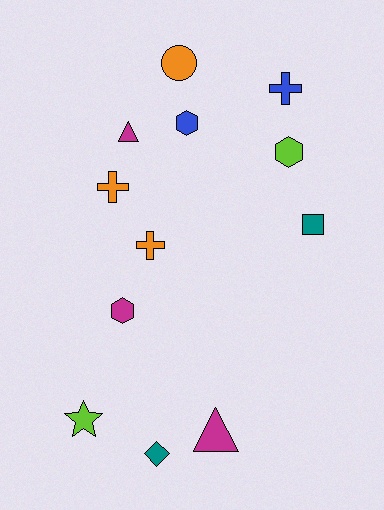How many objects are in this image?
There are 12 objects.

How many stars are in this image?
There is 1 star.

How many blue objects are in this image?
There are 2 blue objects.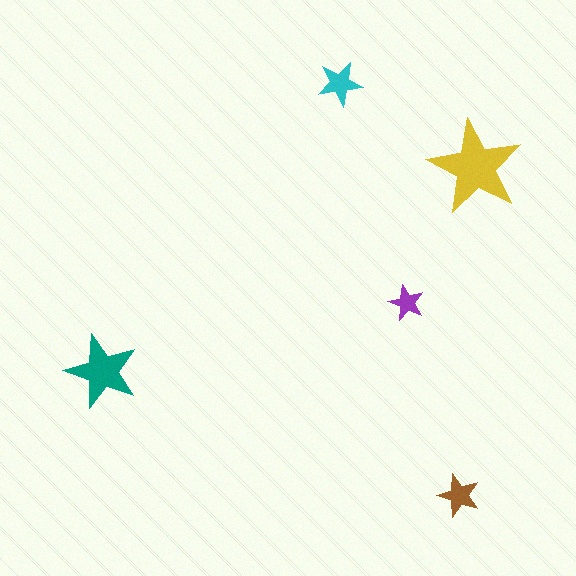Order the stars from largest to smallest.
the yellow one, the teal one, the cyan one, the brown one, the purple one.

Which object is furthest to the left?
The teal star is leftmost.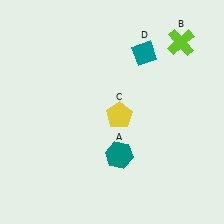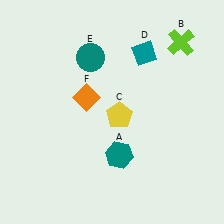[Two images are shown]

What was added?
A teal circle (E), an orange diamond (F) were added in Image 2.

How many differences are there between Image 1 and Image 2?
There are 2 differences between the two images.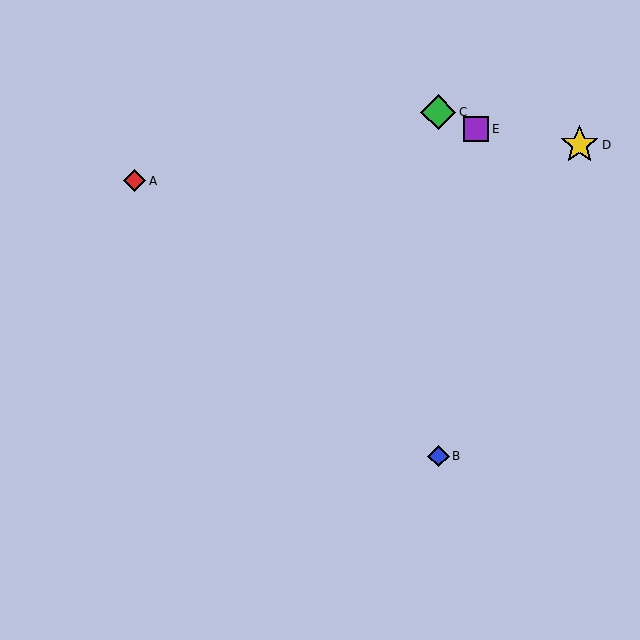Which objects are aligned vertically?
Objects B, C are aligned vertically.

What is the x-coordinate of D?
Object D is at x≈580.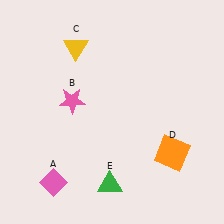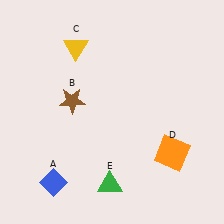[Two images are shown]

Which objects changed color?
A changed from pink to blue. B changed from pink to brown.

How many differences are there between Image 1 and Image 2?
There are 2 differences between the two images.